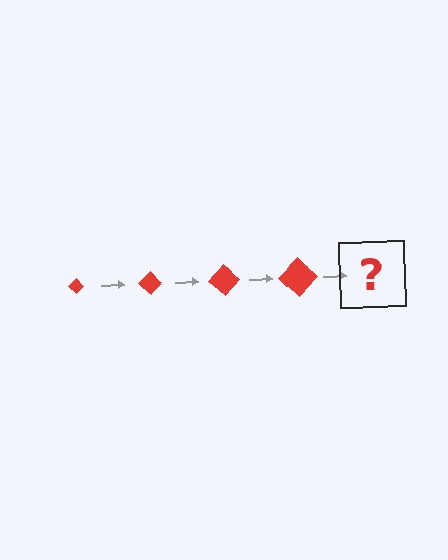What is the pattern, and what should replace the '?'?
The pattern is that the diamond gets progressively larger each step. The '?' should be a red diamond, larger than the previous one.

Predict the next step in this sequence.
The next step is a red diamond, larger than the previous one.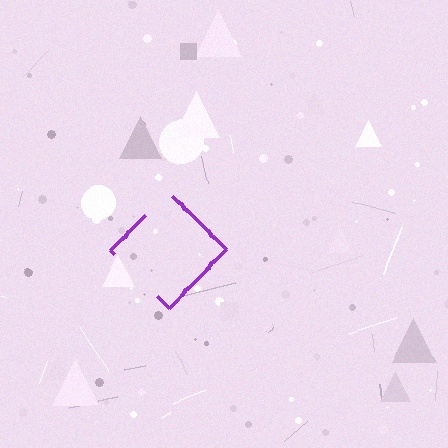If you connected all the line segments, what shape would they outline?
They would outline a diamond.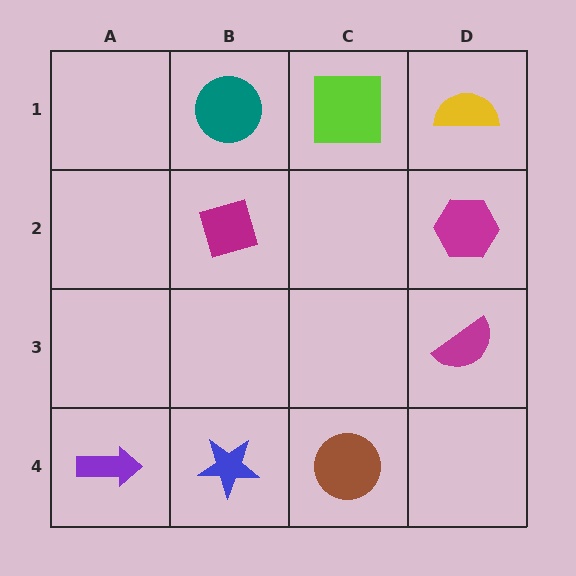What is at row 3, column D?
A magenta semicircle.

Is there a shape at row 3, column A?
No, that cell is empty.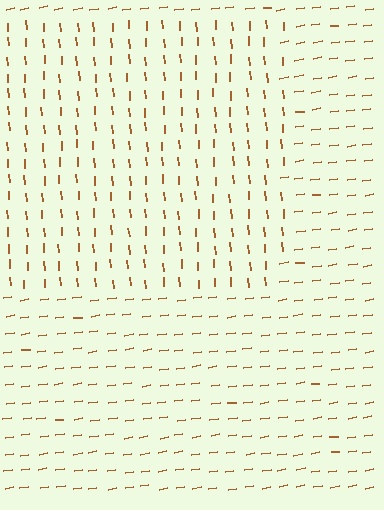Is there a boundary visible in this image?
Yes, there is a texture boundary formed by a change in line orientation.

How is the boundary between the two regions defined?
The boundary is defined purely by a change in line orientation (approximately 86 degrees difference). All lines are the same color and thickness.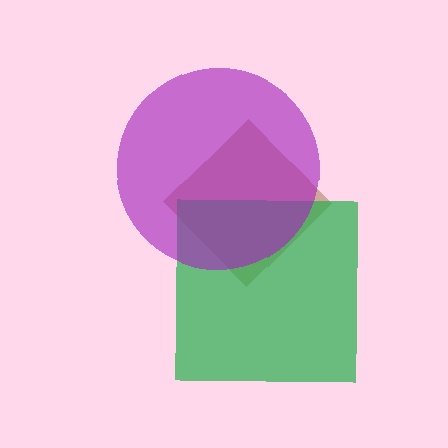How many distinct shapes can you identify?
There are 3 distinct shapes: a brown diamond, a green square, a purple circle.